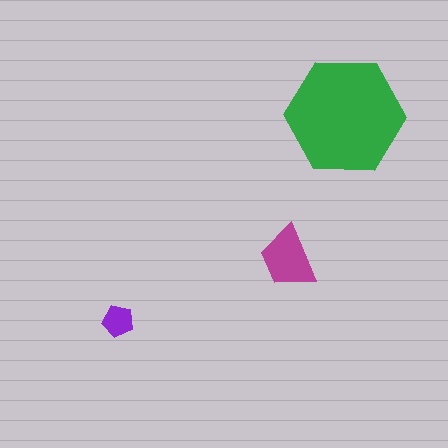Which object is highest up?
The green hexagon is topmost.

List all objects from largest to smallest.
The green hexagon, the magenta trapezoid, the purple pentagon.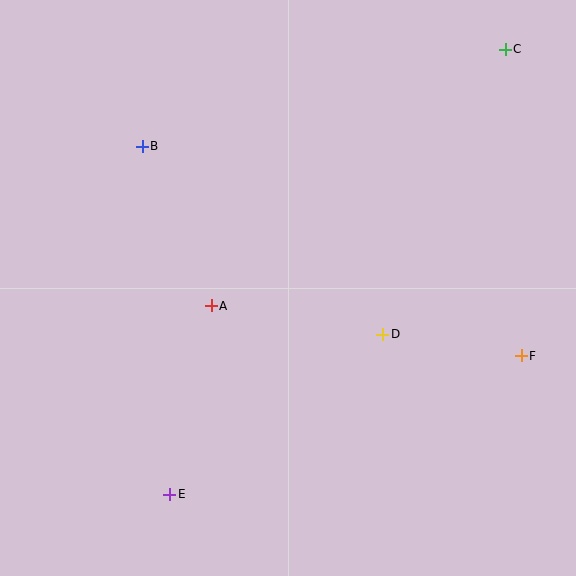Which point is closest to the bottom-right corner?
Point F is closest to the bottom-right corner.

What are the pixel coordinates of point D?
Point D is at (383, 334).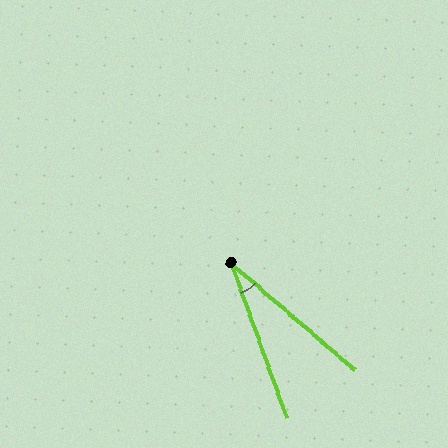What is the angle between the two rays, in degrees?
Approximately 30 degrees.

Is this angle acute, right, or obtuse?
It is acute.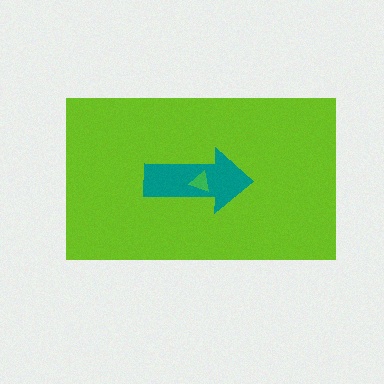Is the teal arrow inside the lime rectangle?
Yes.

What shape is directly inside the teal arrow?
The green triangle.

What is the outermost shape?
The lime rectangle.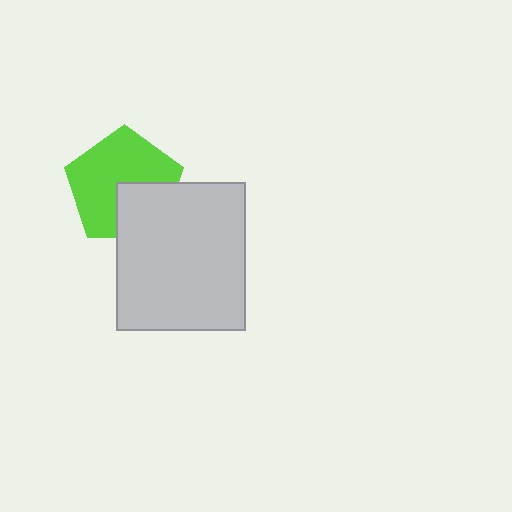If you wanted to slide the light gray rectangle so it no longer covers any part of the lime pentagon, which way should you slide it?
Slide it toward the lower-right — that is the most direct way to separate the two shapes.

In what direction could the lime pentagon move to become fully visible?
The lime pentagon could move toward the upper-left. That would shift it out from behind the light gray rectangle entirely.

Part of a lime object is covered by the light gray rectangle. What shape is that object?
It is a pentagon.